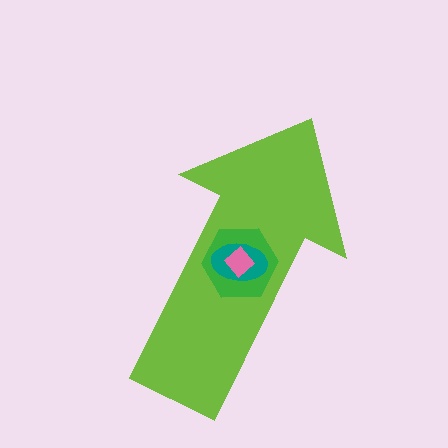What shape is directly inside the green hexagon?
The teal ellipse.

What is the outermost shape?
The lime arrow.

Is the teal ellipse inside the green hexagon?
Yes.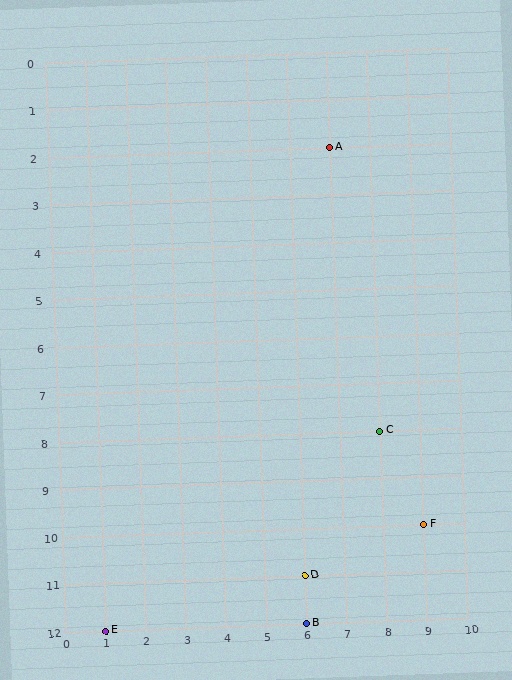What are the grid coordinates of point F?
Point F is at grid coordinates (9, 10).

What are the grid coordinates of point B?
Point B is at grid coordinates (6, 12).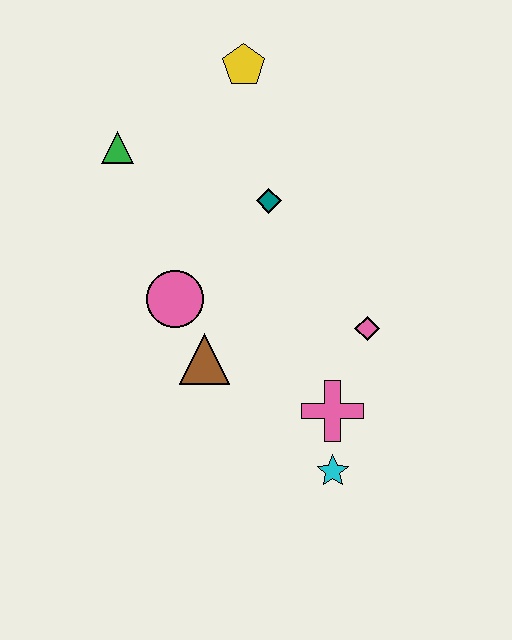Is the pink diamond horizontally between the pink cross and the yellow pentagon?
No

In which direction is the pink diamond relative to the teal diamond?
The pink diamond is below the teal diamond.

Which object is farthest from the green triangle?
The cyan star is farthest from the green triangle.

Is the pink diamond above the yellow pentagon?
No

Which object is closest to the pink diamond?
The pink cross is closest to the pink diamond.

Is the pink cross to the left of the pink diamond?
Yes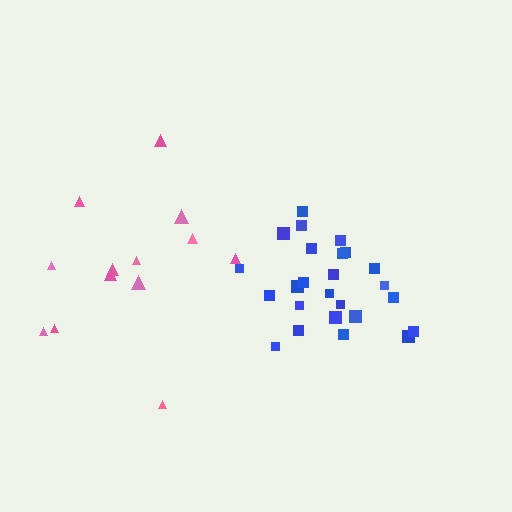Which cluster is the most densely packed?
Blue.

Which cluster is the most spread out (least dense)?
Pink.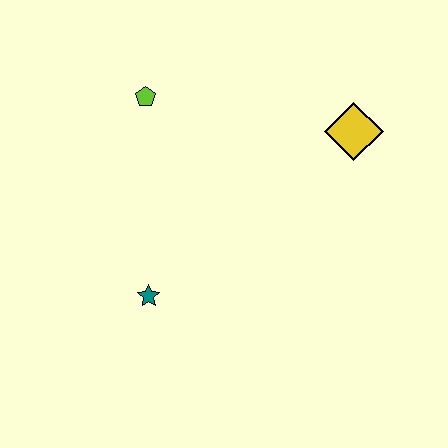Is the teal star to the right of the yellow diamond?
No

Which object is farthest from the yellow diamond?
The teal star is farthest from the yellow diamond.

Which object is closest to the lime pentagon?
The teal star is closest to the lime pentagon.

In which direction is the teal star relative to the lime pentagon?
The teal star is below the lime pentagon.